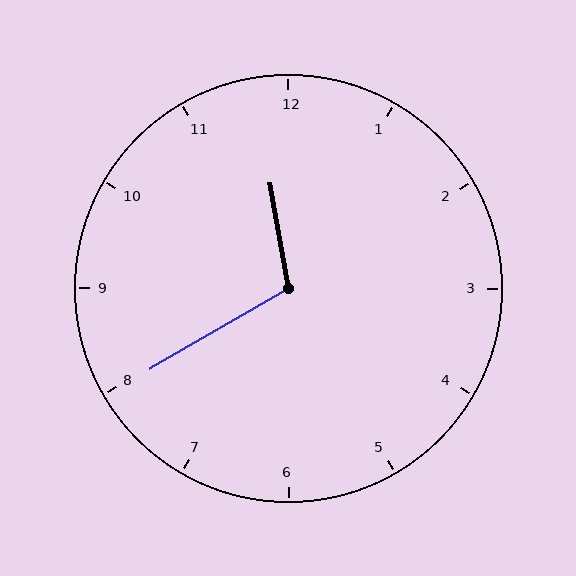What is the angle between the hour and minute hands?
Approximately 110 degrees.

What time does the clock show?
11:40.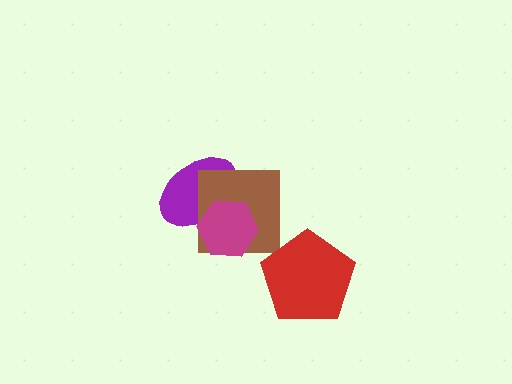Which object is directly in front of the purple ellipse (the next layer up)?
The brown square is directly in front of the purple ellipse.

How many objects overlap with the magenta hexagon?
2 objects overlap with the magenta hexagon.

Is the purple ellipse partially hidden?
Yes, it is partially covered by another shape.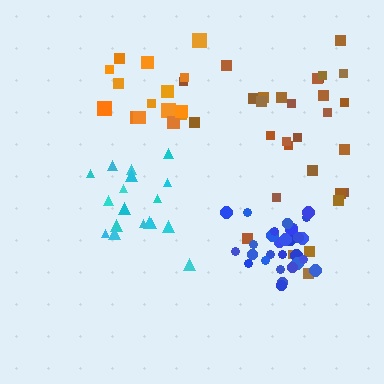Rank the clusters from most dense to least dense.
blue, cyan, orange, brown.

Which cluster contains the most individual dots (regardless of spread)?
Brown (30).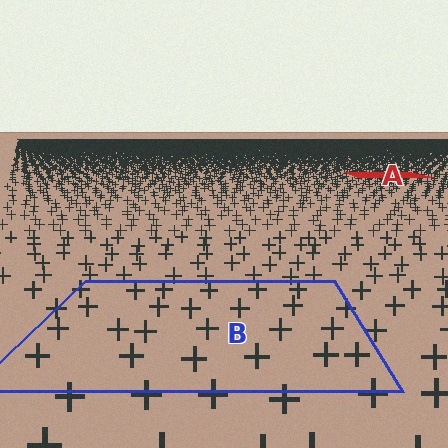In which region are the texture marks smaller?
The texture marks are smaller in region A, because it is farther away.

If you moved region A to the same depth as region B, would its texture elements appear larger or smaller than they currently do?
They would appear larger. At a closer depth, the same texture elements are projected at a bigger on-screen size.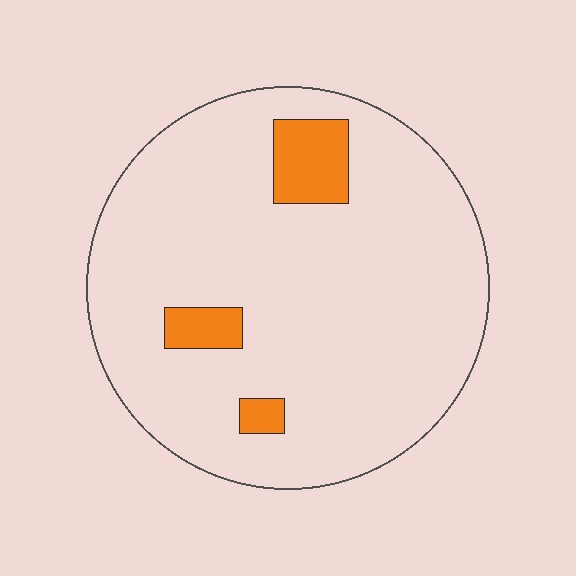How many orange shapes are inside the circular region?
3.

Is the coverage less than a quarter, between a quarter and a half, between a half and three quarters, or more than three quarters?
Less than a quarter.